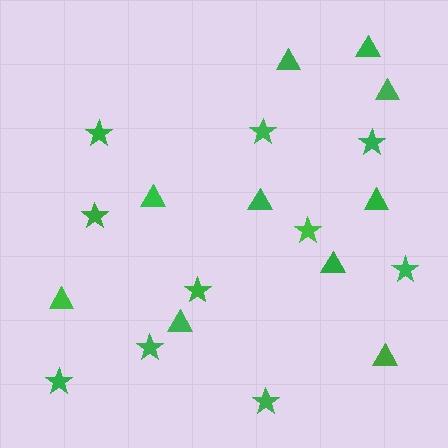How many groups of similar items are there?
There are 2 groups: one group of triangles (10) and one group of stars (10).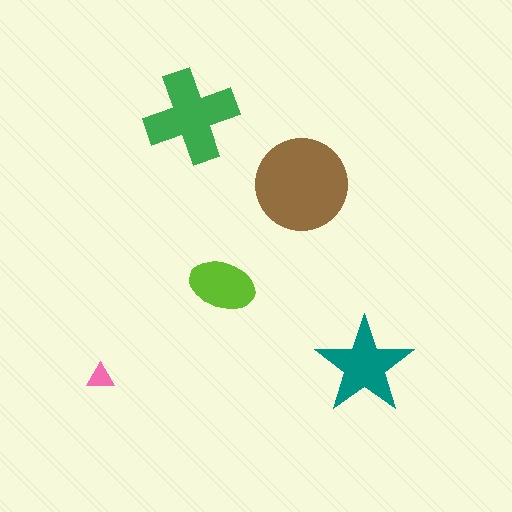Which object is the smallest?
The pink triangle.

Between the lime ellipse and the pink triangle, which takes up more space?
The lime ellipse.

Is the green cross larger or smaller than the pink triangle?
Larger.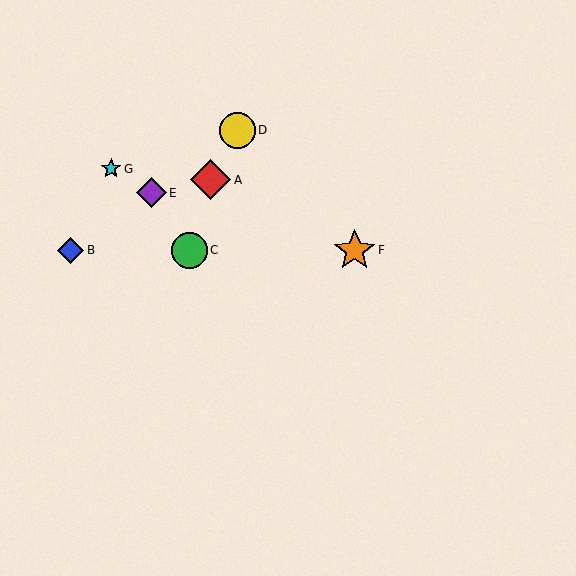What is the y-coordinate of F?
Object F is at y≈250.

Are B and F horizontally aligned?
Yes, both are at y≈250.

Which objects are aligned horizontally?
Objects B, C, F are aligned horizontally.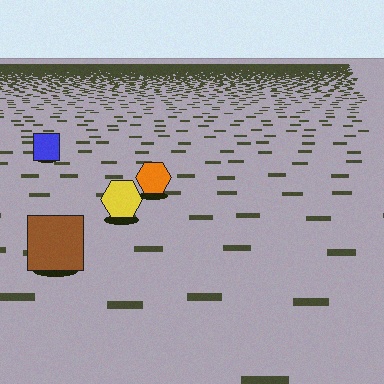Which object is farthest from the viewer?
The blue square is farthest from the viewer. It appears smaller and the ground texture around it is denser.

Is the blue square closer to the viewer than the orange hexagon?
No. The orange hexagon is closer — you can tell from the texture gradient: the ground texture is coarser near it.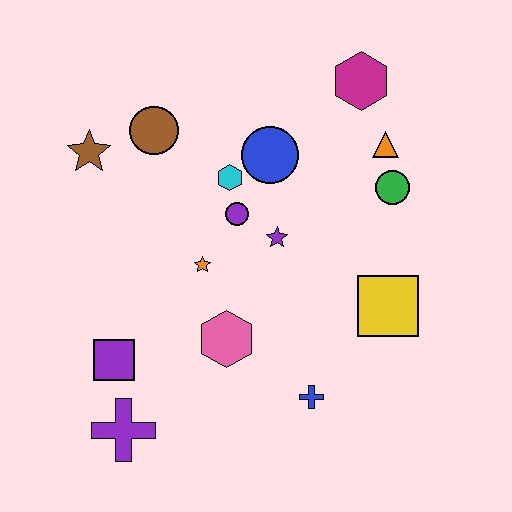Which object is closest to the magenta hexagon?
The orange triangle is closest to the magenta hexagon.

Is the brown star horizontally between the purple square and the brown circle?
No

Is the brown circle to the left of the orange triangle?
Yes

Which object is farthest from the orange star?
The magenta hexagon is farthest from the orange star.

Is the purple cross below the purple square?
Yes